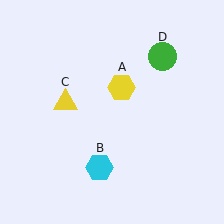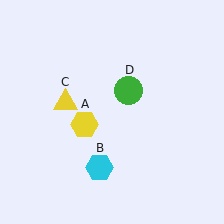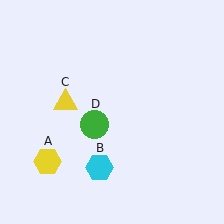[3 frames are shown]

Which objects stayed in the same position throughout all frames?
Cyan hexagon (object B) and yellow triangle (object C) remained stationary.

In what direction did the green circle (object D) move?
The green circle (object D) moved down and to the left.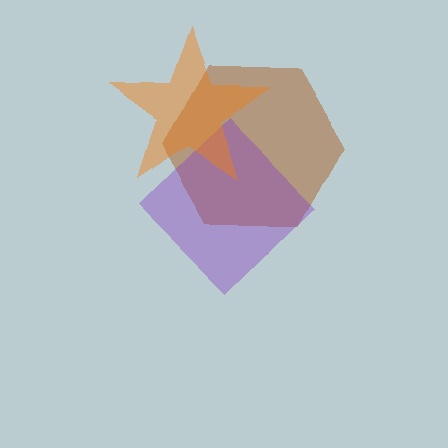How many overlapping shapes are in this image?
There are 3 overlapping shapes in the image.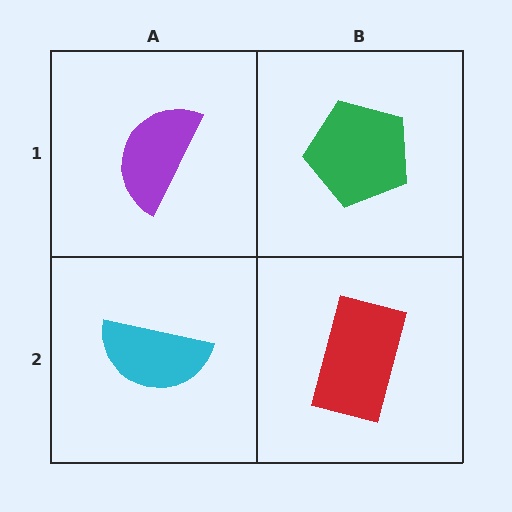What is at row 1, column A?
A purple semicircle.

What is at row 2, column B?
A red rectangle.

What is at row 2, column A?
A cyan semicircle.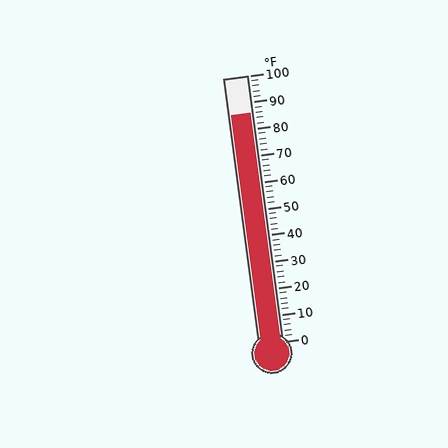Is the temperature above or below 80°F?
The temperature is above 80°F.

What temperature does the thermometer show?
The thermometer shows approximately 86°F.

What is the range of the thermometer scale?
The thermometer scale ranges from 0°F to 100°F.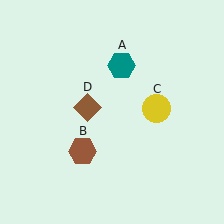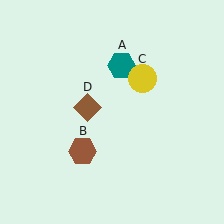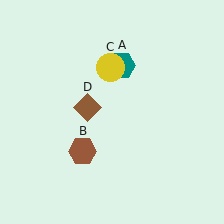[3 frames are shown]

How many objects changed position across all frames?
1 object changed position: yellow circle (object C).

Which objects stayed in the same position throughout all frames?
Teal hexagon (object A) and brown hexagon (object B) and brown diamond (object D) remained stationary.